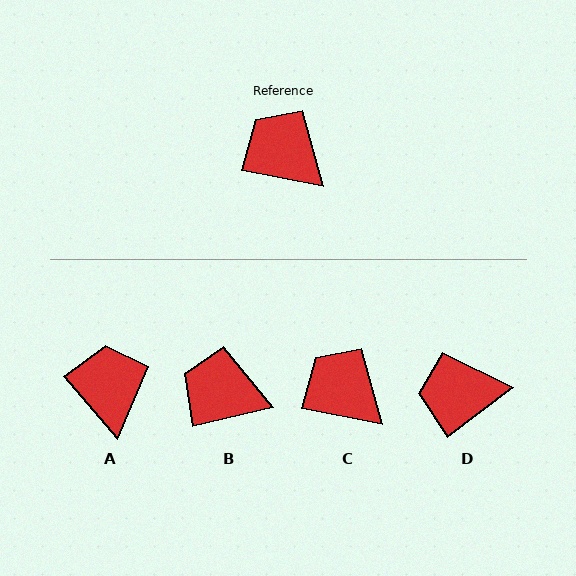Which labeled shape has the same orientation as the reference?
C.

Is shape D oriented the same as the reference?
No, it is off by about 48 degrees.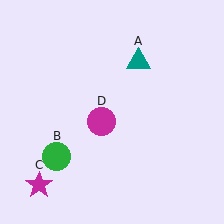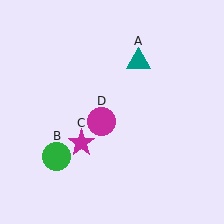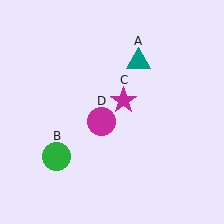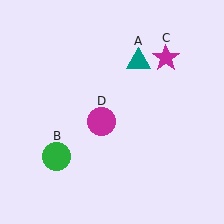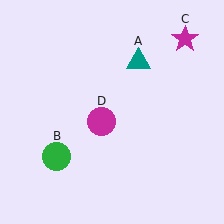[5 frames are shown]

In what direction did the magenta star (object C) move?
The magenta star (object C) moved up and to the right.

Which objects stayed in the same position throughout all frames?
Teal triangle (object A) and green circle (object B) and magenta circle (object D) remained stationary.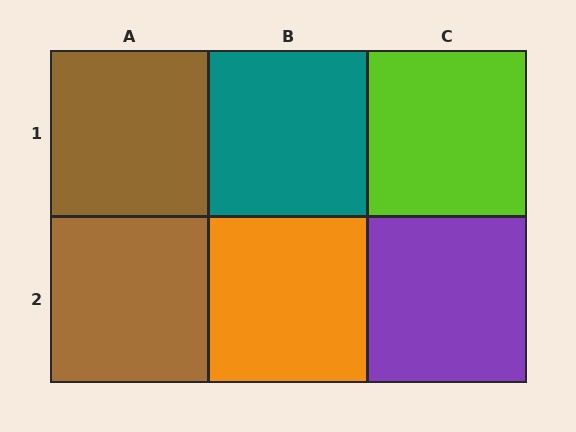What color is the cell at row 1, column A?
Brown.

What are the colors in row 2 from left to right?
Brown, orange, purple.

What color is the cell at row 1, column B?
Teal.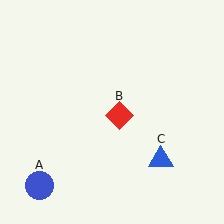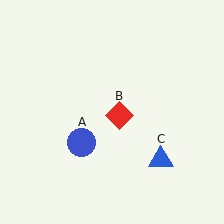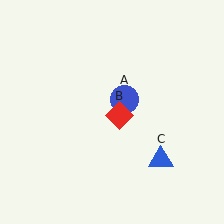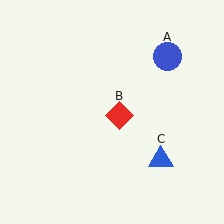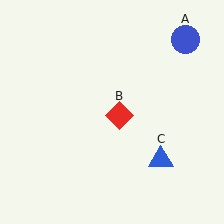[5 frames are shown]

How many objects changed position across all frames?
1 object changed position: blue circle (object A).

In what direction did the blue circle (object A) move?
The blue circle (object A) moved up and to the right.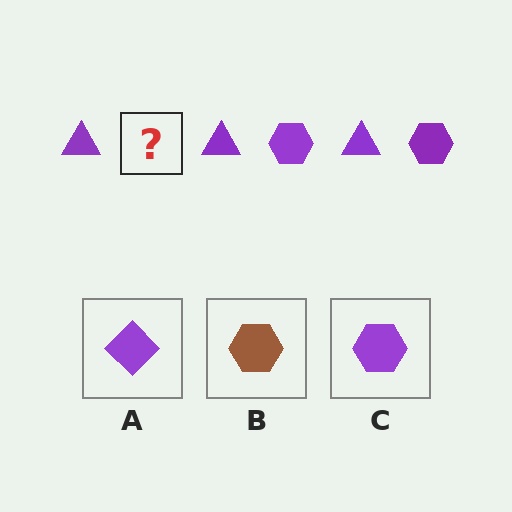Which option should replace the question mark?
Option C.